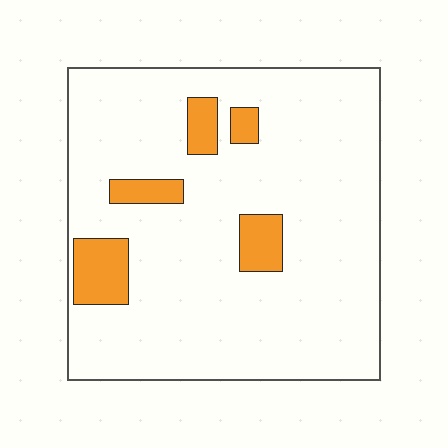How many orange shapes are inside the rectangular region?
5.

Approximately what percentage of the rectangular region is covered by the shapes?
Approximately 10%.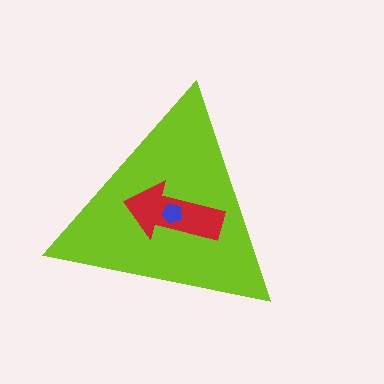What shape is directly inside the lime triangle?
The red arrow.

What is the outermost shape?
The lime triangle.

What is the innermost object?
The blue pentagon.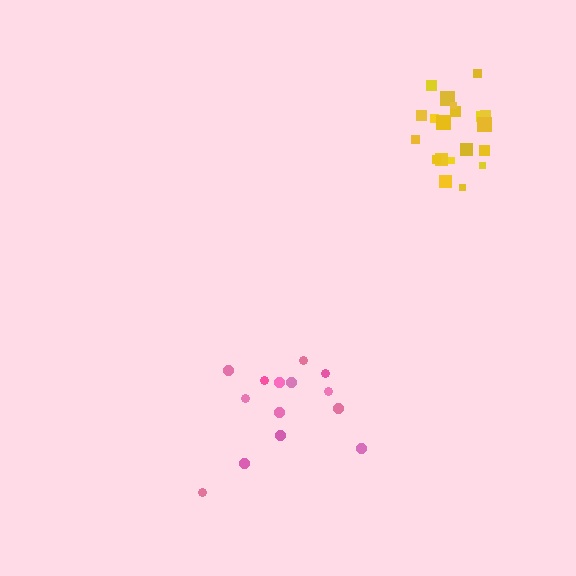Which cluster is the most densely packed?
Yellow.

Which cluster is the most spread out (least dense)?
Pink.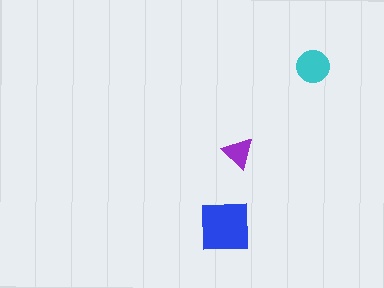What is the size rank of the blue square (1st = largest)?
1st.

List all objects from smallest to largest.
The purple triangle, the cyan circle, the blue square.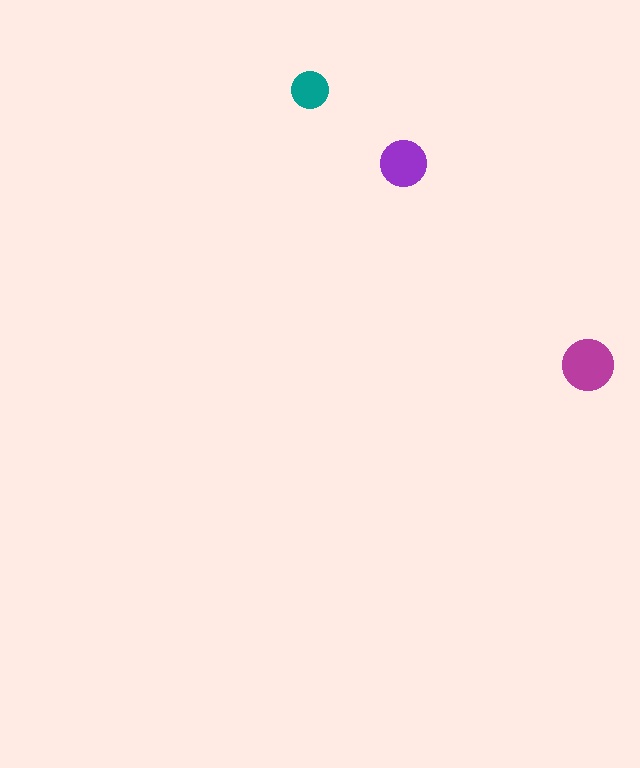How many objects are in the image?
There are 3 objects in the image.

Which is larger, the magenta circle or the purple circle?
The magenta one.